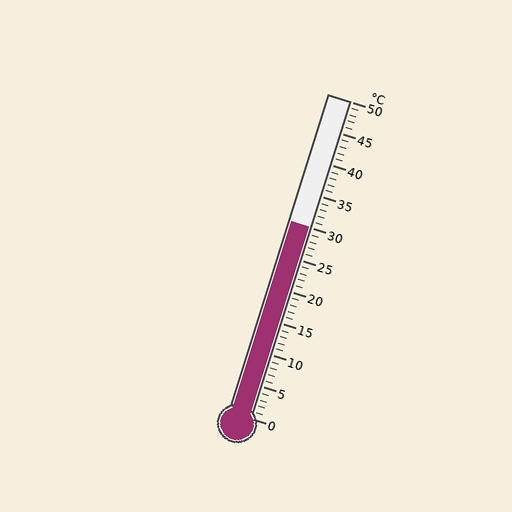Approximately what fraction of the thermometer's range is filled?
The thermometer is filled to approximately 60% of its range.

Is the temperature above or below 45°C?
The temperature is below 45°C.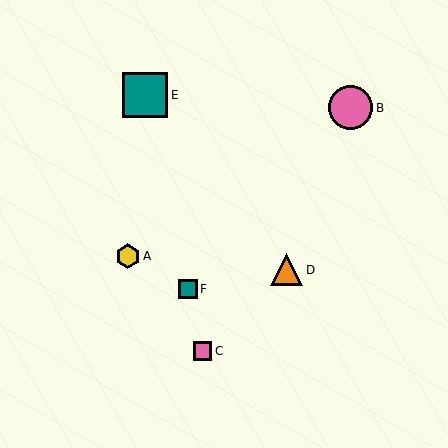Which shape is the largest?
The teal square (labeled E) is the largest.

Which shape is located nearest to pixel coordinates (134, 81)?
The teal square (labeled E) at (145, 95) is nearest to that location.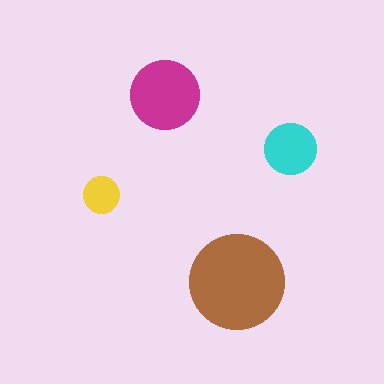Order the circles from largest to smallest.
the brown one, the magenta one, the cyan one, the yellow one.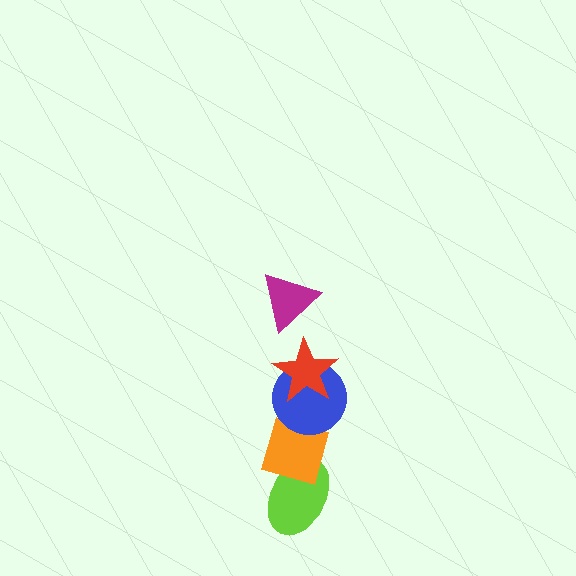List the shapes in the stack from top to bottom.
From top to bottom: the magenta triangle, the red star, the blue circle, the orange diamond, the lime ellipse.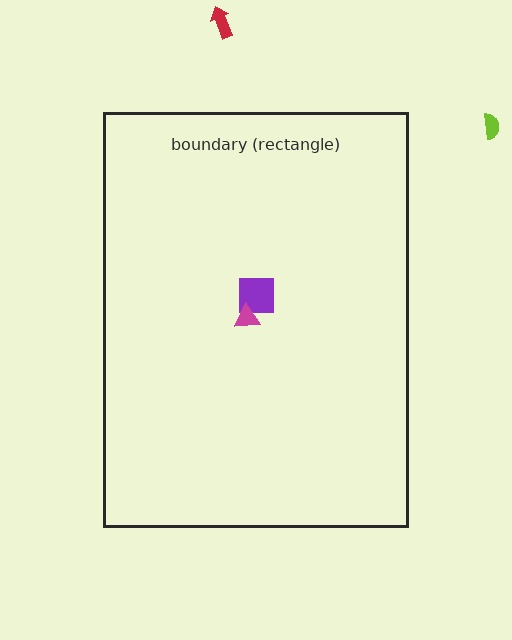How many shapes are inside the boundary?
2 inside, 2 outside.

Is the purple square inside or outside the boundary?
Inside.